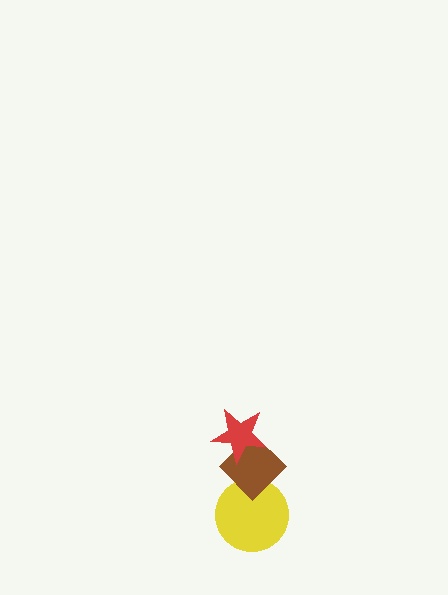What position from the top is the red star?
The red star is 1st from the top.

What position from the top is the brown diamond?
The brown diamond is 2nd from the top.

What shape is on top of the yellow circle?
The brown diamond is on top of the yellow circle.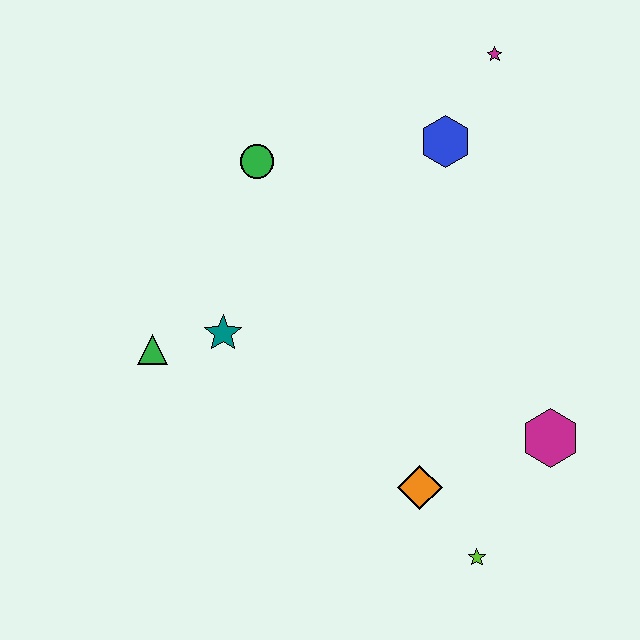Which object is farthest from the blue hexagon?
The lime star is farthest from the blue hexagon.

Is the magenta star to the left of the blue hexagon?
No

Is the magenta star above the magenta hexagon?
Yes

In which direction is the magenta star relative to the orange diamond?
The magenta star is above the orange diamond.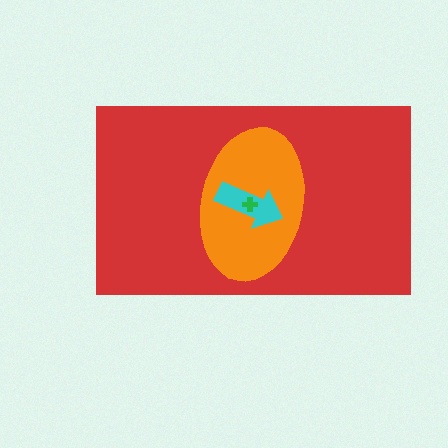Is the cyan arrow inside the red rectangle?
Yes.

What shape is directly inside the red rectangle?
The orange ellipse.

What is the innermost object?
The green cross.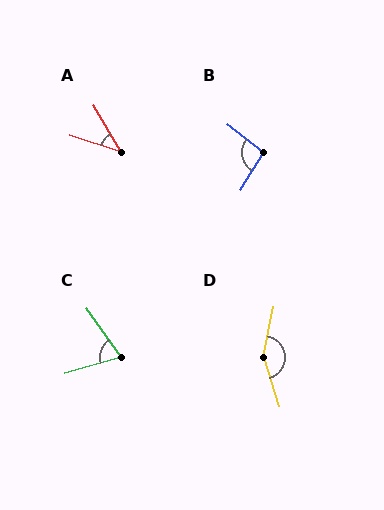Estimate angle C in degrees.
Approximately 71 degrees.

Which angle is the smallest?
A, at approximately 42 degrees.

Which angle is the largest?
D, at approximately 151 degrees.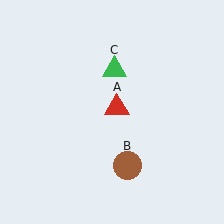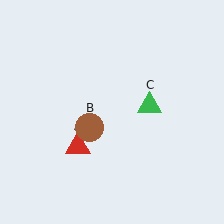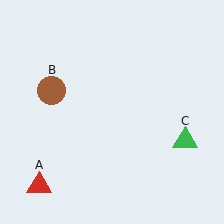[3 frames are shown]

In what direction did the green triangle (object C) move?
The green triangle (object C) moved down and to the right.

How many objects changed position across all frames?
3 objects changed position: red triangle (object A), brown circle (object B), green triangle (object C).